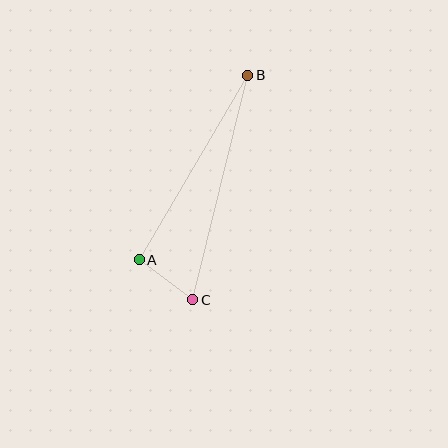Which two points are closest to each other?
Points A and C are closest to each other.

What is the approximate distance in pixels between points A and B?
The distance between A and B is approximately 214 pixels.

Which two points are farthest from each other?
Points B and C are farthest from each other.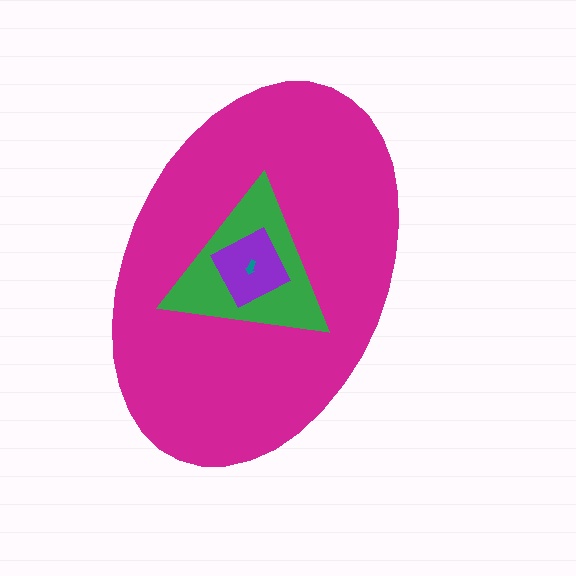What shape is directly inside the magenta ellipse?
The green triangle.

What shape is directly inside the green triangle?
The purple square.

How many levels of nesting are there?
4.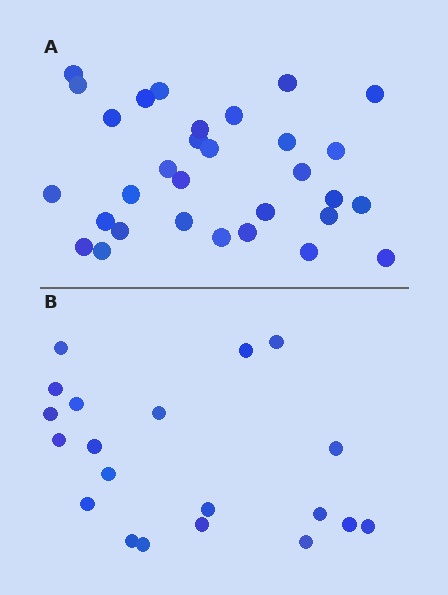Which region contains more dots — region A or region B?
Region A (the top region) has more dots.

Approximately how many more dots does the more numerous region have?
Region A has roughly 12 or so more dots than region B.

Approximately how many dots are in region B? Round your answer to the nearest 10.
About 20 dots.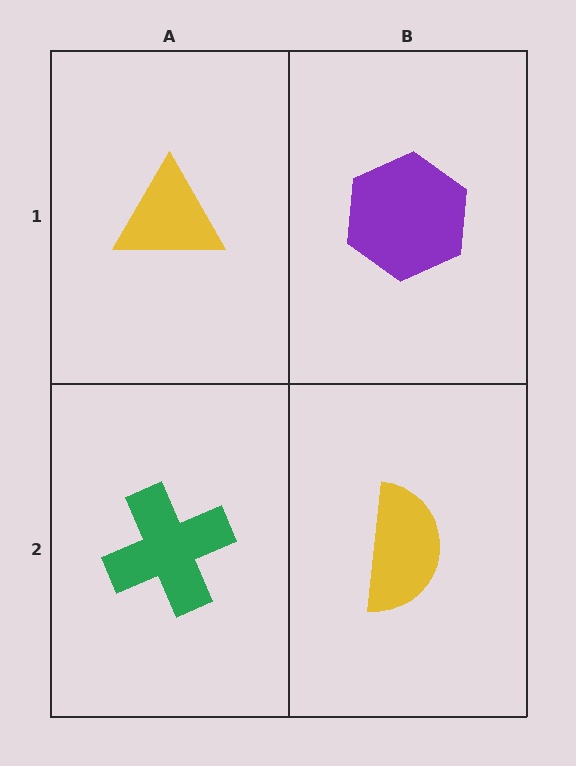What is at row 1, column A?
A yellow triangle.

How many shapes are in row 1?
2 shapes.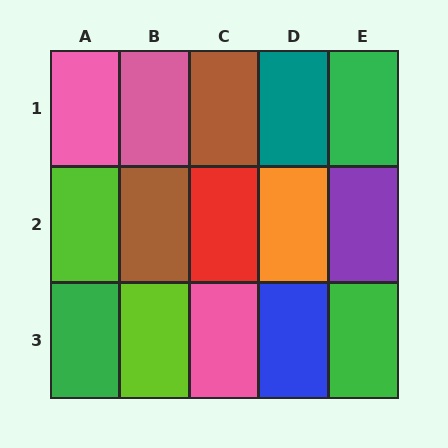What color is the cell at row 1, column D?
Teal.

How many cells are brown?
2 cells are brown.